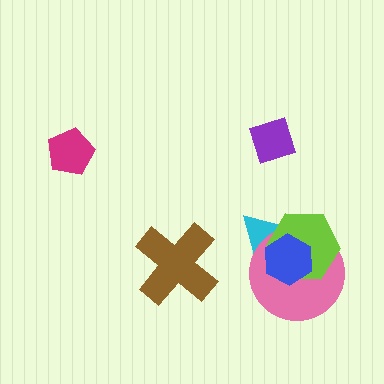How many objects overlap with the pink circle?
3 objects overlap with the pink circle.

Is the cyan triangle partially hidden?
Yes, it is partially covered by another shape.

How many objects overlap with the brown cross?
0 objects overlap with the brown cross.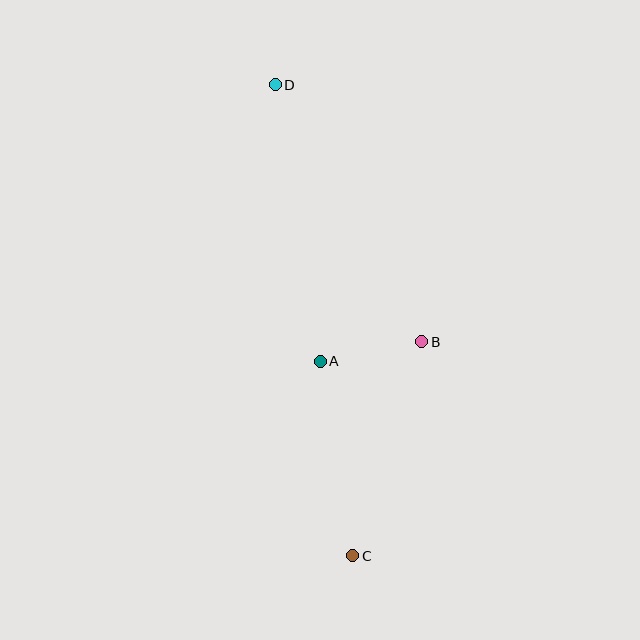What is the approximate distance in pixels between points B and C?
The distance between B and C is approximately 225 pixels.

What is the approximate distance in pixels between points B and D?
The distance between B and D is approximately 296 pixels.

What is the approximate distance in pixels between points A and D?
The distance between A and D is approximately 280 pixels.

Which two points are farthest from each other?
Points C and D are farthest from each other.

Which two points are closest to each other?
Points A and B are closest to each other.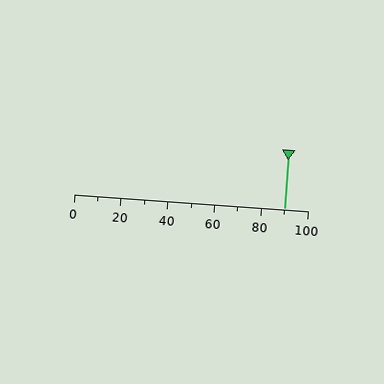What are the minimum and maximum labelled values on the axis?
The axis runs from 0 to 100.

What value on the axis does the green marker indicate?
The marker indicates approximately 90.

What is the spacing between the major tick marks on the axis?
The major ticks are spaced 20 apart.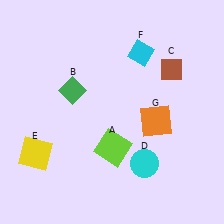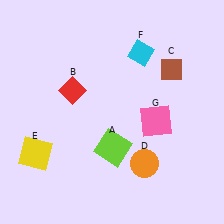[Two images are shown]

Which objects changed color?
B changed from green to red. D changed from cyan to orange. G changed from orange to pink.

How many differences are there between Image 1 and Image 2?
There are 3 differences between the two images.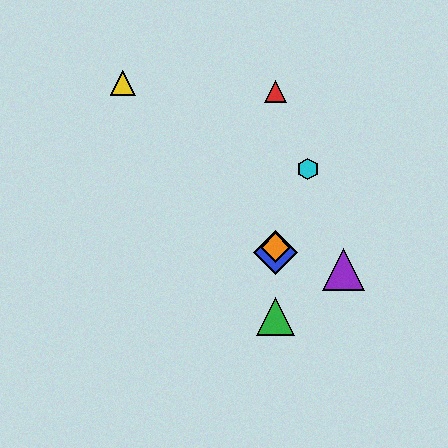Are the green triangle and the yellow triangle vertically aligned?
No, the green triangle is at x≈276 and the yellow triangle is at x≈123.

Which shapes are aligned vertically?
The red triangle, the blue diamond, the green triangle, the orange diamond are aligned vertically.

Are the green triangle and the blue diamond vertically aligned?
Yes, both are at x≈276.